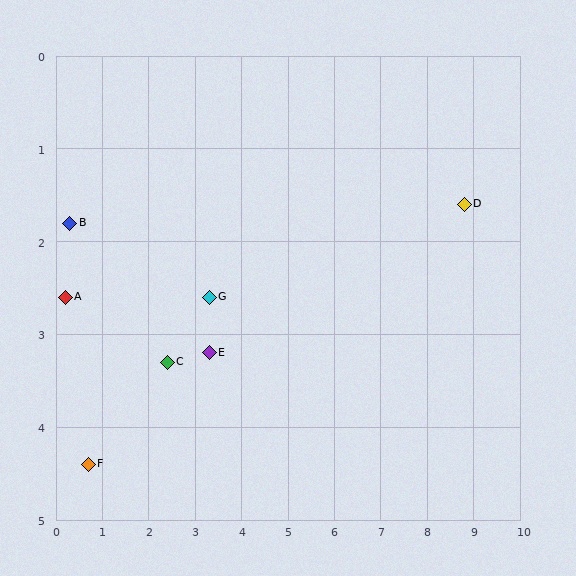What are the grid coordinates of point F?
Point F is at approximately (0.7, 4.4).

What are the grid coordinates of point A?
Point A is at approximately (0.2, 2.6).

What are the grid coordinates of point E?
Point E is at approximately (3.3, 3.2).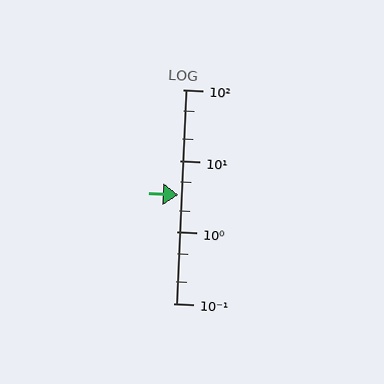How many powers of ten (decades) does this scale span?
The scale spans 3 decades, from 0.1 to 100.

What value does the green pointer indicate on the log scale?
The pointer indicates approximately 3.3.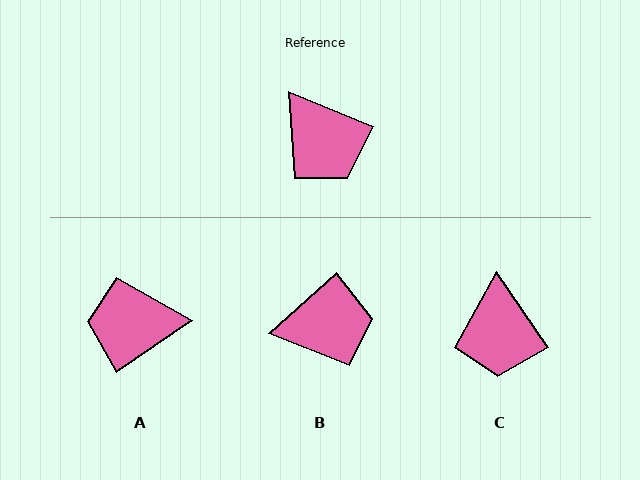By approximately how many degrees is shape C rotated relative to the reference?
Approximately 33 degrees clockwise.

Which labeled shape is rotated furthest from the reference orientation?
A, about 123 degrees away.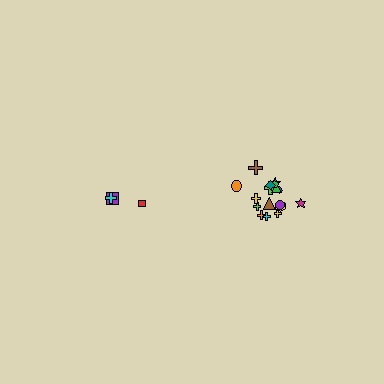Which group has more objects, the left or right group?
The right group.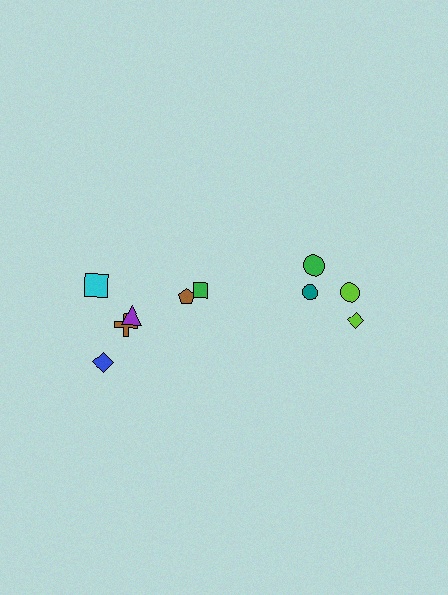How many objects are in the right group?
There are 4 objects.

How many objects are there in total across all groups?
There are 10 objects.